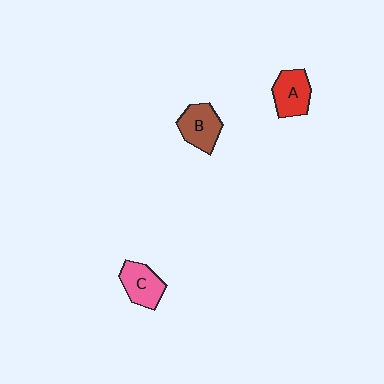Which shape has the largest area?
Shape B (brown).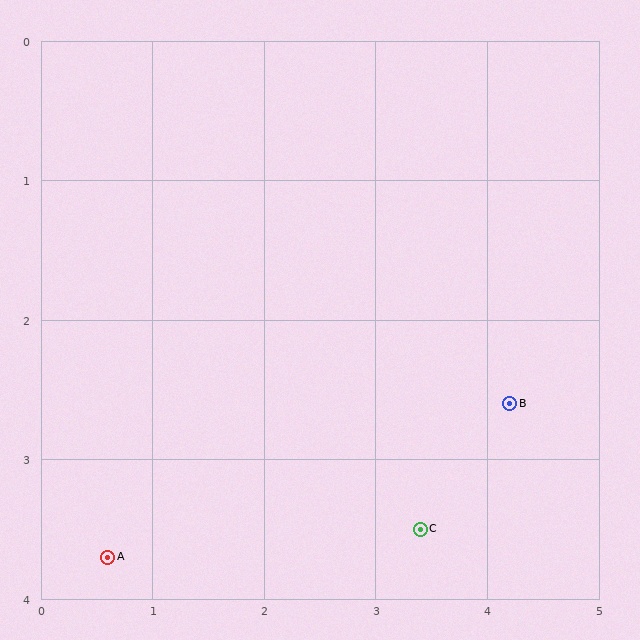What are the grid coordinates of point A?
Point A is at approximately (0.6, 3.7).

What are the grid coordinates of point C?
Point C is at approximately (3.4, 3.5).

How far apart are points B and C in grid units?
Points B and C are about 1.2 grid units apart.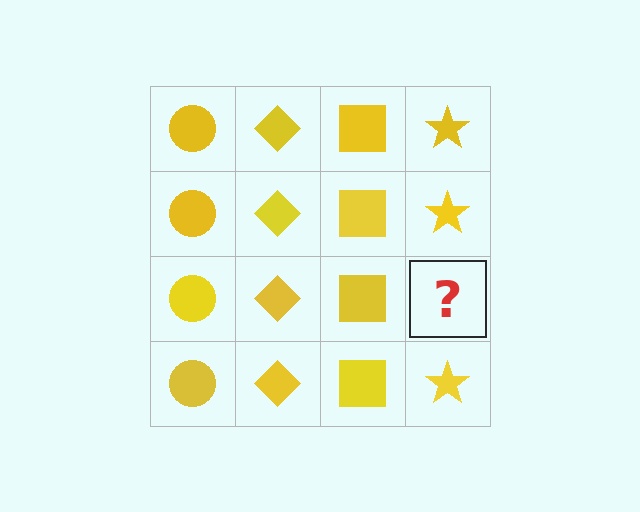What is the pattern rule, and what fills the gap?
The rule is that each column has a consistent shape. The gap should be filled with a yellow star.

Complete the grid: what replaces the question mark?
The question mark should be replaced with a yellow star.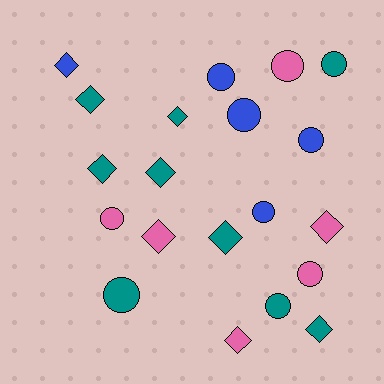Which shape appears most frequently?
Circle, with 10 objects.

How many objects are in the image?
There are 20 objects.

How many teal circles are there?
There are 3 teal circles.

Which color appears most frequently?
Teal, with 9 objects.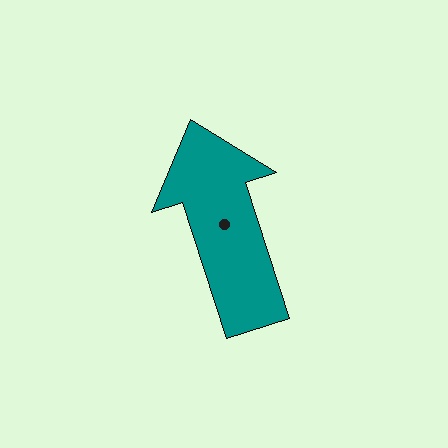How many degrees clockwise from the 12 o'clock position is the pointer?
Approximately 342 degrees.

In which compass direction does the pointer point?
North.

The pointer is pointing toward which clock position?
Roughly 11 o'clock.